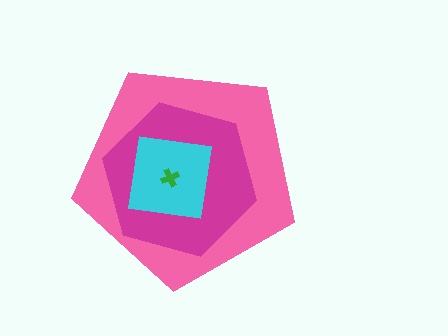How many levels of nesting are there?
4.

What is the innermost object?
The green cross.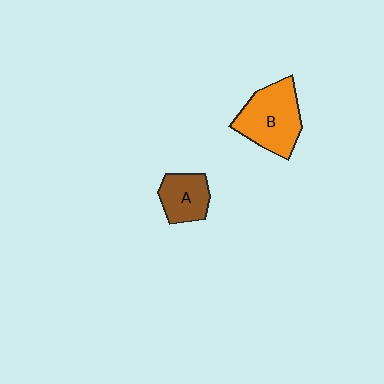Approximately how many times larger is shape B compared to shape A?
Approximately 1.7 times.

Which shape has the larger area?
Shape B (orange).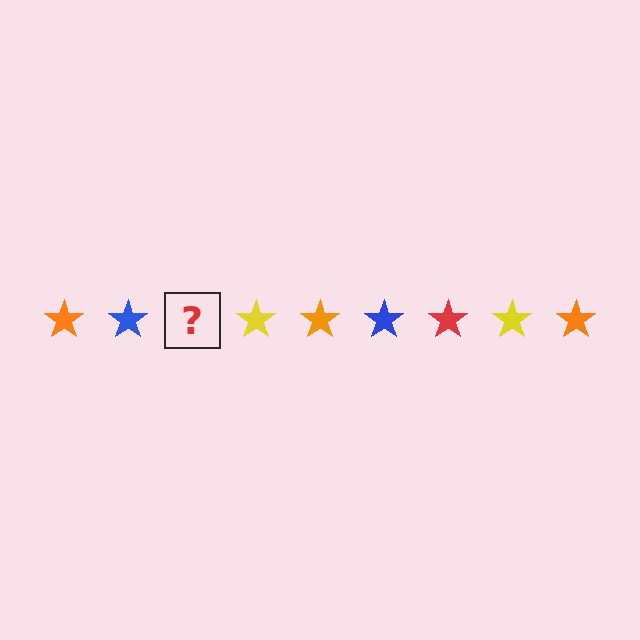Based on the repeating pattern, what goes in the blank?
The blank should be a red star.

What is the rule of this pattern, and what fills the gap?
The rule is that the pattern cycles through orange, blue, red, yellow stars. The gap should be filled with a red star.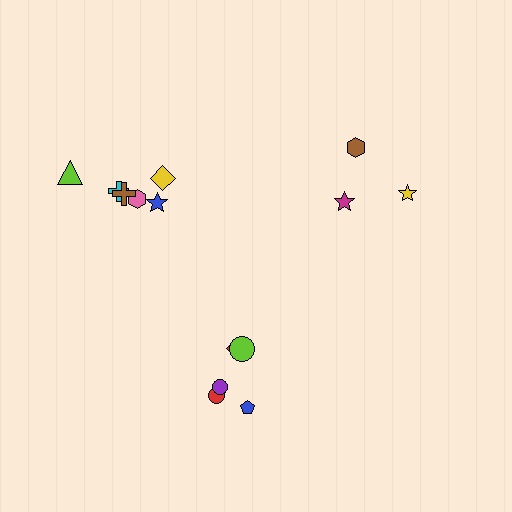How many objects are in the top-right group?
There are 3 objects.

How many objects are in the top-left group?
There are 6 objects.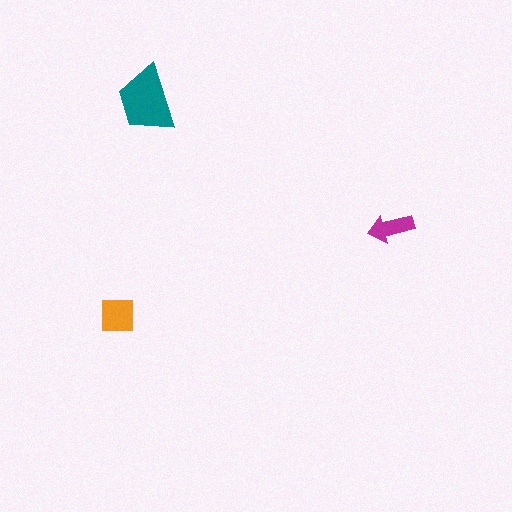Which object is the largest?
The teal trapezoid.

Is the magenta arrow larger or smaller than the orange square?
Smaller.